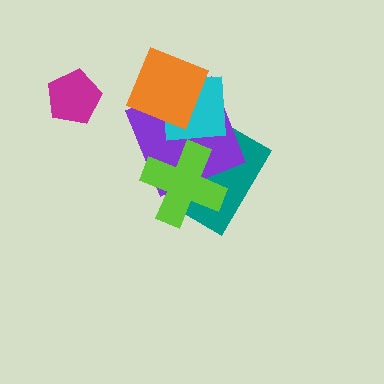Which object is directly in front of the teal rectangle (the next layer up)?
The purple square is directly in front of the teal rectangle.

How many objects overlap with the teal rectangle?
3 objects overlap with the teal rectangle.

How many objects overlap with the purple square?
4 objects overlap with the purple square.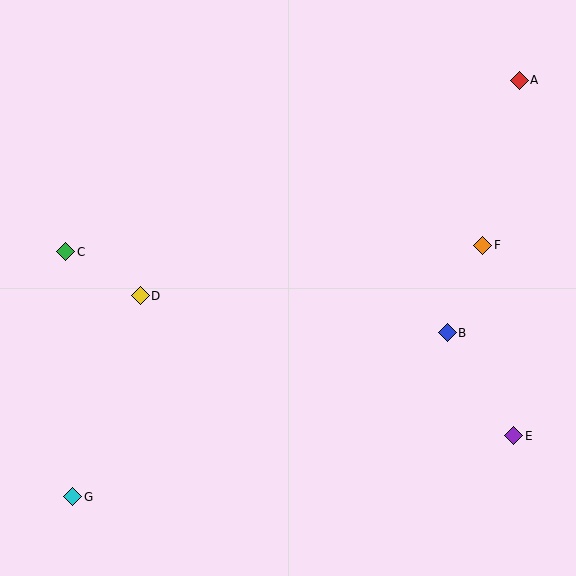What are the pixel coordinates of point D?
Point D is at (140, 296).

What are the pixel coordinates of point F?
Point F is at (483, 245).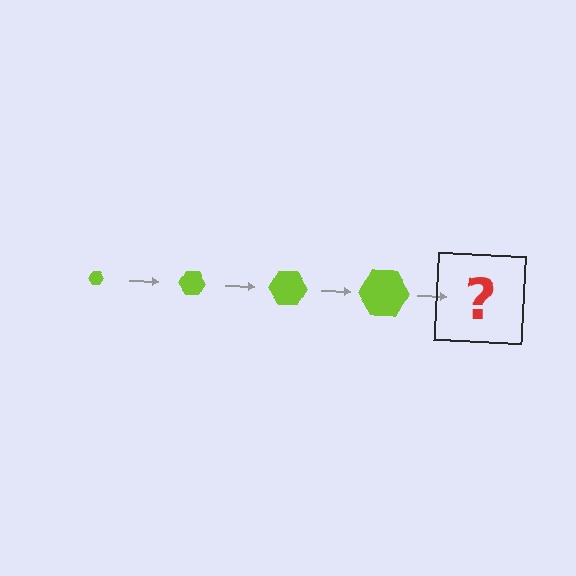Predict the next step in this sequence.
The next step is a lime hexagon, larger than the previous one.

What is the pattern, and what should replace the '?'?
The pattern is that the hexagon gets progressively larger each step. The '?' should be a lime hexagon, larger than the previous one.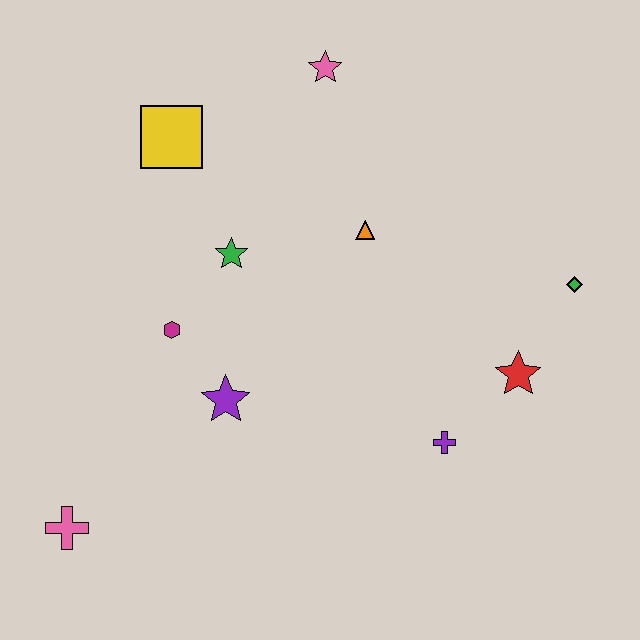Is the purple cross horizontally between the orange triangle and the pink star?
No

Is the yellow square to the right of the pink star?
No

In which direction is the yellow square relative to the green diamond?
The yellow square is to the left of the green diamond.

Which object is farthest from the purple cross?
The yellow square is farthest from the purple cross.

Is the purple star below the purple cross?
No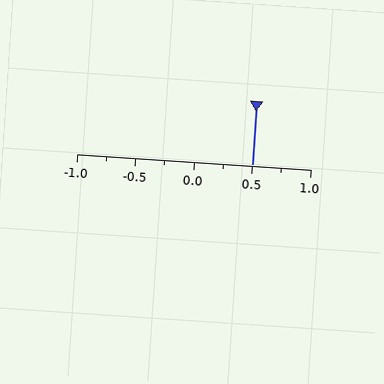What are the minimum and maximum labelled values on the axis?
The axis runs from -1.0 to 1.0.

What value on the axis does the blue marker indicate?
The marker indicates approximately 0.5.